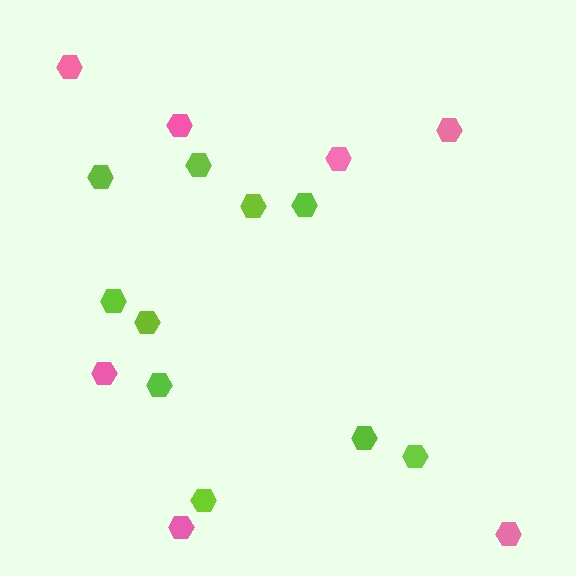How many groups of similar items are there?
There are 2 groups: one group of lime hexagons (10) and one group of pink hexagons (7).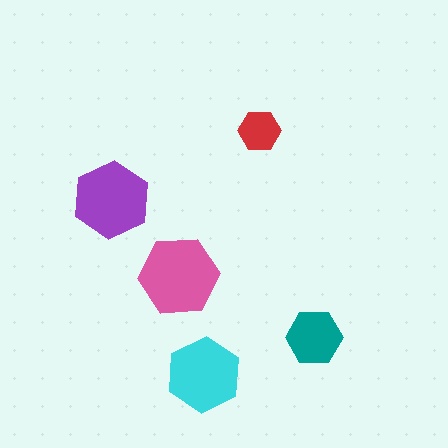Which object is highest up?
The red hexagon is topmost.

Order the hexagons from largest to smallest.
the pink one, the purple one, the cyan one, the teal one, the red one.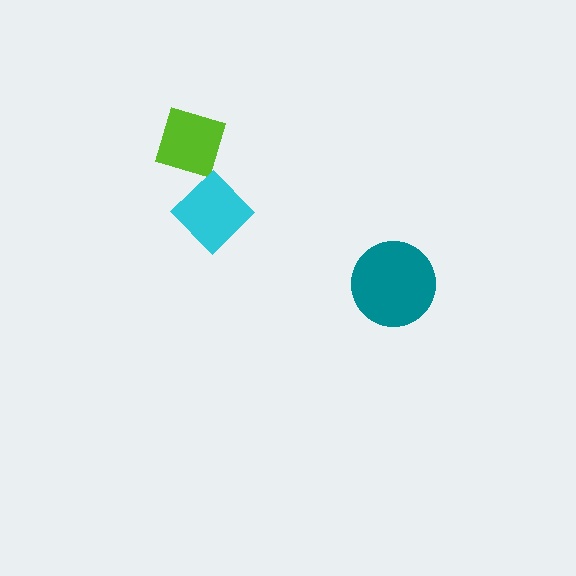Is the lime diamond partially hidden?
Yes, it is partially covered by another shape.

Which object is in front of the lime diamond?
The cyan diamond is in front of the lime diamond.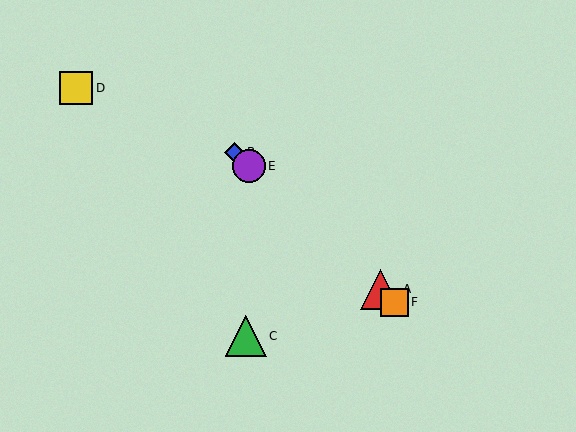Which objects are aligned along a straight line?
Objects A, B, E, F are aligned along a straight line.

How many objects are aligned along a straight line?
4 objects (A, B, E, F) are aligned along a straight line.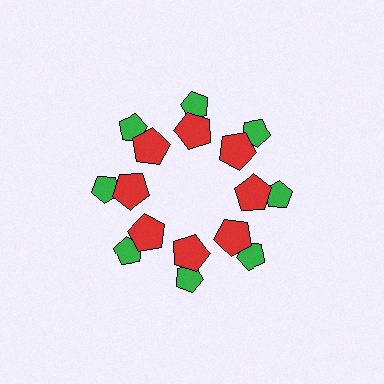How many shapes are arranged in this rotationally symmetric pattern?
There are 16 shapes, arranged in 8 groups of 2.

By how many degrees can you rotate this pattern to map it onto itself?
The pattern maps onto itself every 45 degrees of rotation.